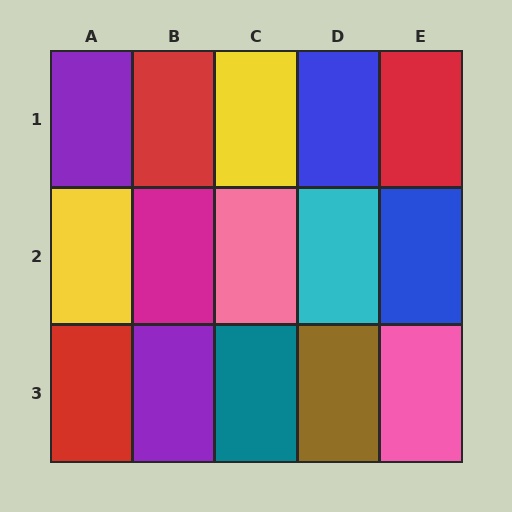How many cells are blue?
2 cells are blue.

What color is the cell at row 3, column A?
Red.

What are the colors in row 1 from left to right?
Purple, red, yellow, blue, red.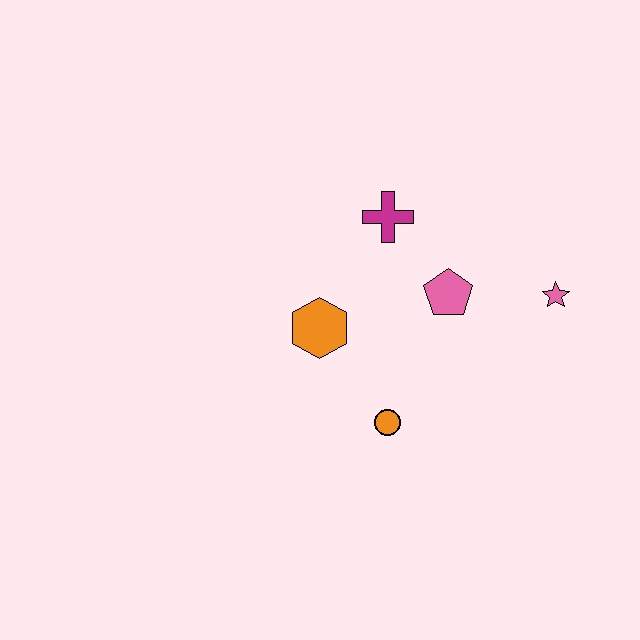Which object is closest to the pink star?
The pink pentagon is closest to the pink star.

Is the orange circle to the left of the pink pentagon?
Yes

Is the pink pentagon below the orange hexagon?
No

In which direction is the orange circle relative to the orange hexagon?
The orange circle is below the orange hexagon.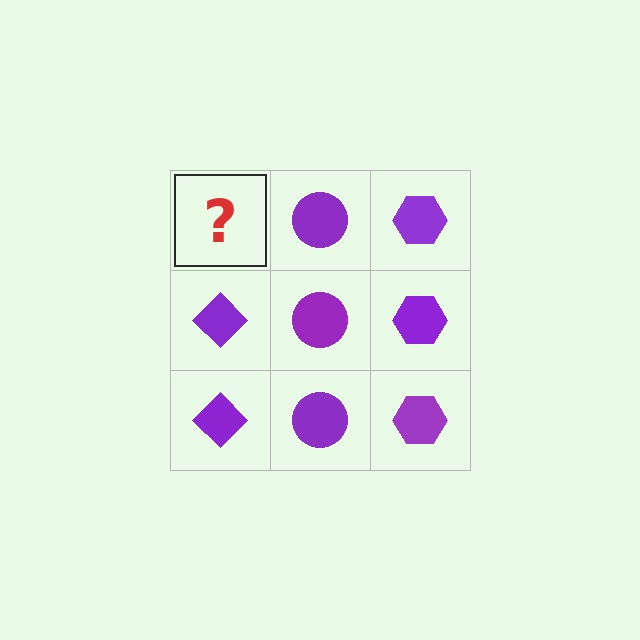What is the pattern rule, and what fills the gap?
The rule is that each column has a consistent shape. The gap should be filled with a purple diamond.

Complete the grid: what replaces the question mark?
The question mark should be replaced with a purple diamond.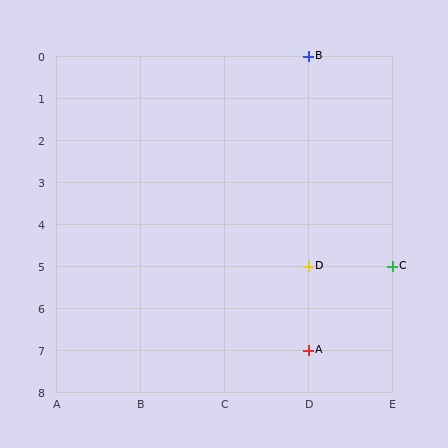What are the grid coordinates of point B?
Point B is at grid coordinates (D, 0).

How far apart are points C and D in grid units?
Points C and D are 1 column apart.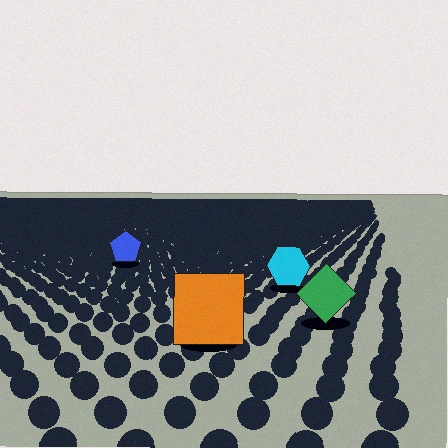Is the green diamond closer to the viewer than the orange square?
No. The orange square is closer — you can tell from the texture gradient: the ground texture is coarser near it.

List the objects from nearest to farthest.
From nearest to farthest: the orange square, the green diamond, the cyan hexagon, the blue pentagon.